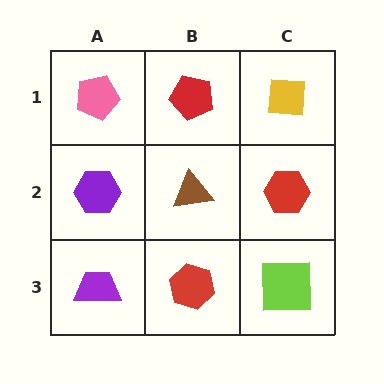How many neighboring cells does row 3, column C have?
2.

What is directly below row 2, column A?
A purple trapezoid.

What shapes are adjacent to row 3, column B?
A brown triangle (row 2, column B), a purple trapezoid (row 3, column A), a lime square (row 3, column C).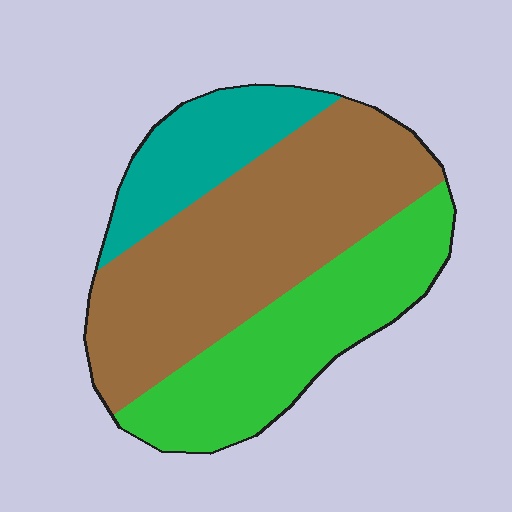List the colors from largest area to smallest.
From largest to smallest: brown, green, teal.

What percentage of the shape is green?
Green covers 33% of the shape.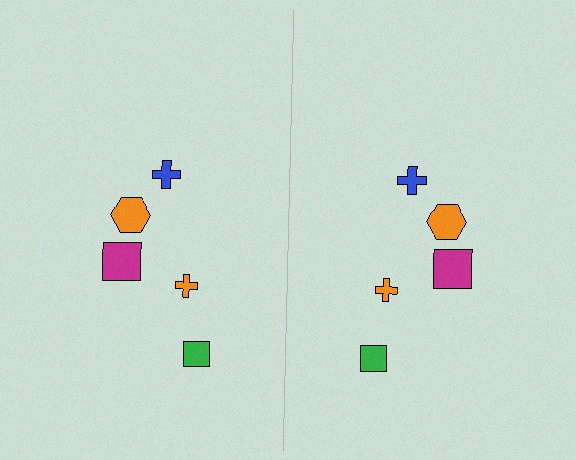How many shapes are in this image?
There are 10 shapes in this image.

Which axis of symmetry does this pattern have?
The pattern has a vertical axis of symmetry running through the center of the image.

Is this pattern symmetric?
Yes, this pattern has bilateral (reflection) symmetry.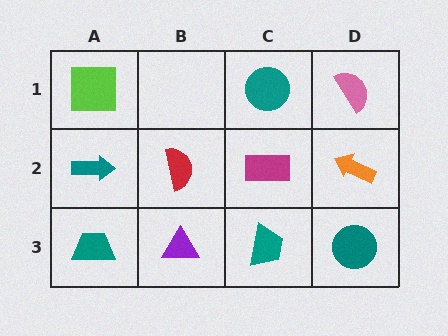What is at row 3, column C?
A teal trapezoid.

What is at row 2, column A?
A teal arrow.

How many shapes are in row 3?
4 shapes.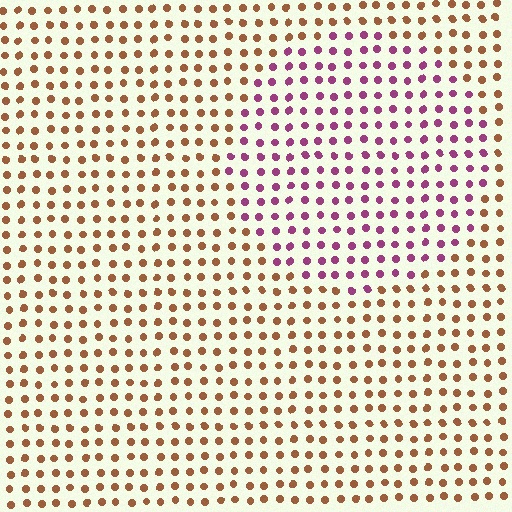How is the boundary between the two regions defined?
The boundary is defined purely by a slight shift in hue (about 65 degrees). Spacing, size, and orientation are identical on both sides.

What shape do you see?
I see a circle.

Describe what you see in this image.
The image is filled with small brown elements in a uniform arrangement. A circle-shaped region is visible where the elements are tinted to a slightly different hue, forming a subtle color boundary.